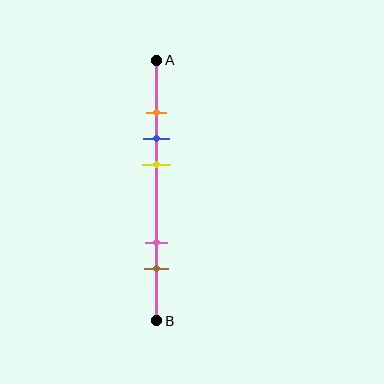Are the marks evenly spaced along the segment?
No, the marks are not evenly spaced.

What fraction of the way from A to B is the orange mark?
The orange mark is approximately 20% (0.2) of the way from A to B.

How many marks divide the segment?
There are 5 marks dividing the segment.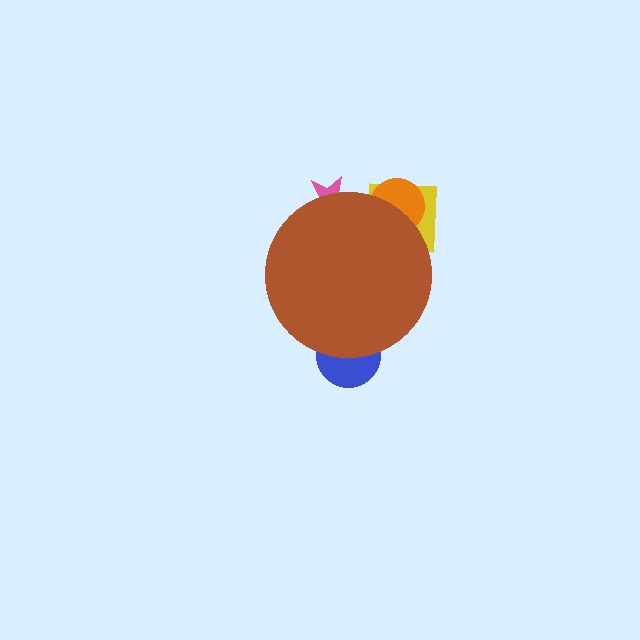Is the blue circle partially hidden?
Yes, the blue circle is partially hidden behind the brown circle.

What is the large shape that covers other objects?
A brown circle.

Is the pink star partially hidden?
Yes, the pink star is partially hidden behind the brown circle.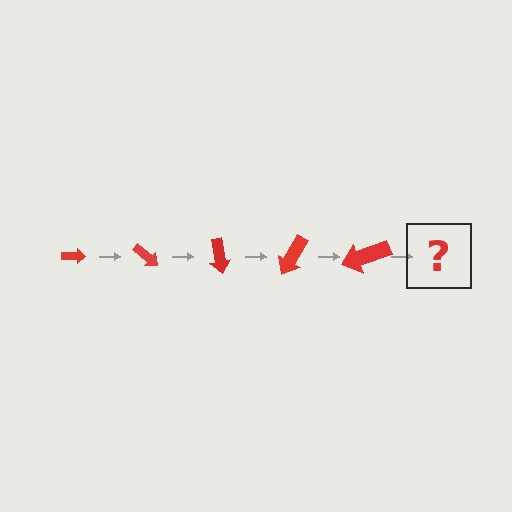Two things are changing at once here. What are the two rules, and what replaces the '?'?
The two rules are that the arrow grows larger each step and it rotates 40 degrees each step. The '?' should be an arrow, larger than the previous one and rotated 200 degrees from the start.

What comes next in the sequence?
The next element should be an arrow, larger than the previous one and rotated 200 degrees from the start.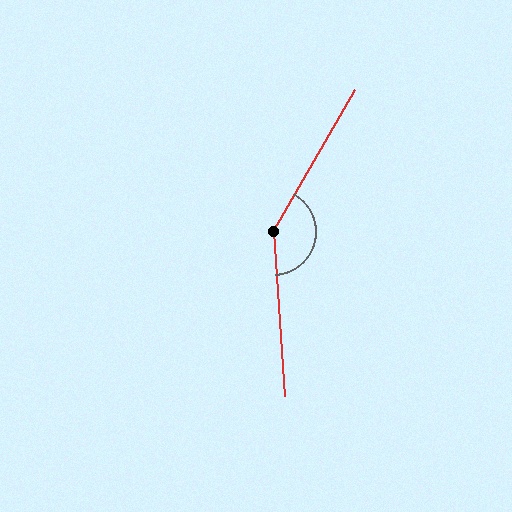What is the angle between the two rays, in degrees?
Approximately 146 degrees.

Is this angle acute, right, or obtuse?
It is obtuse.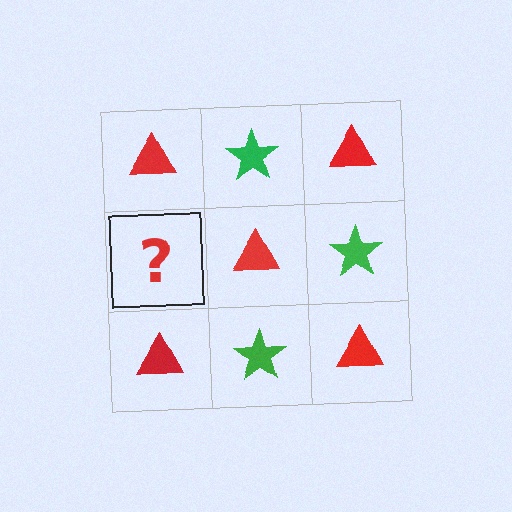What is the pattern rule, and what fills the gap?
The rule is that it alternates red triangle and green star in a checkerboard pattern. The gap should be filled with a green star.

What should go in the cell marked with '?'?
The missing cell should contain a green star.